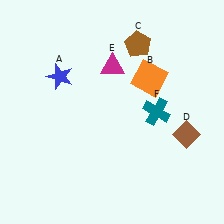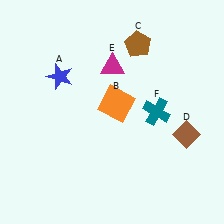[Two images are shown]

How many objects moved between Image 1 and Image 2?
1 object moved between the two images.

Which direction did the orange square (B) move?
The orange square (B) moved left.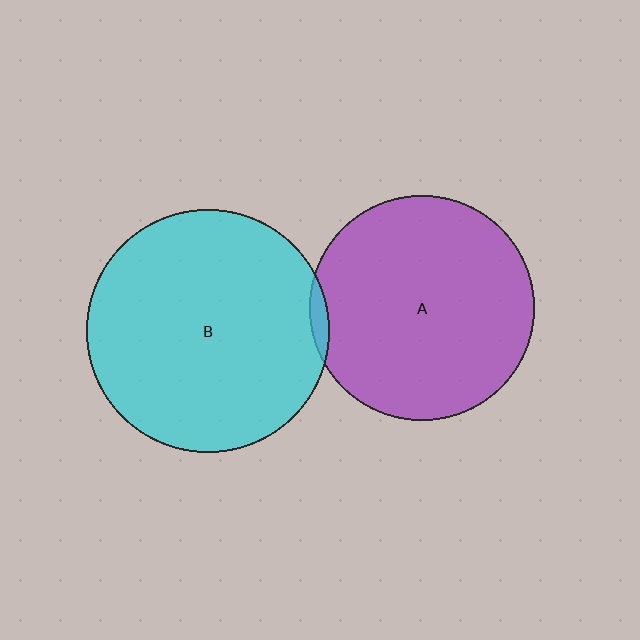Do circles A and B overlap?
Yes.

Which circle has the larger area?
Circle B (cyan).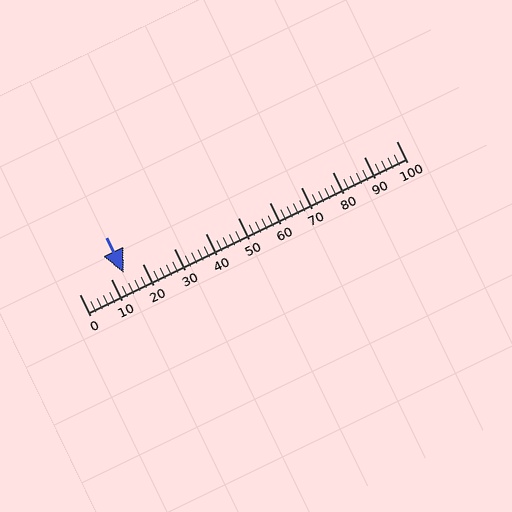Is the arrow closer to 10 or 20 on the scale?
The arrow is closer to 10.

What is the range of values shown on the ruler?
The ruler shows values from 0 to 100.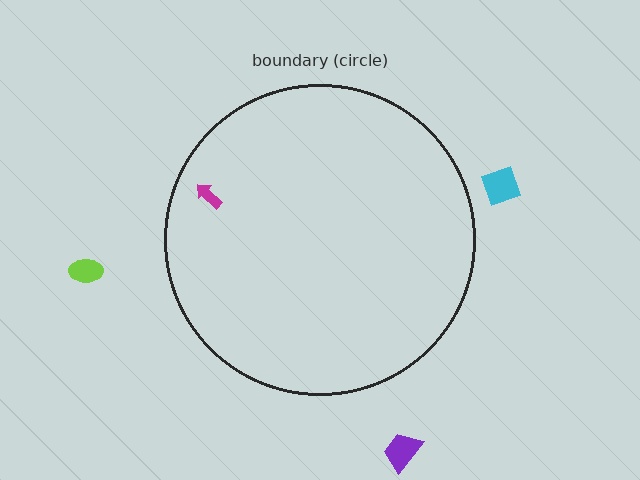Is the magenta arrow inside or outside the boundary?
Inside.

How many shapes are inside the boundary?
1 inside, 3 outside.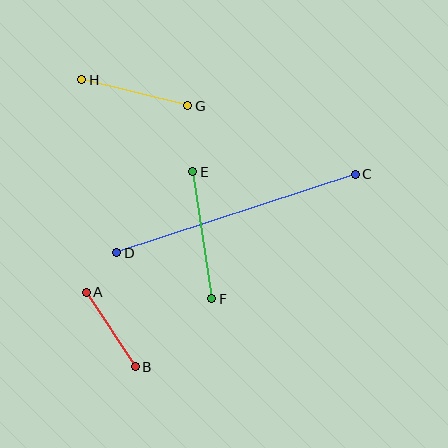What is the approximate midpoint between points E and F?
The midpoint is at approximately (202, 235) pixels.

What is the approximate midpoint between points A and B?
The midpoint is at approximately (111, 329) pixels.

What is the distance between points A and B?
The distance is approximately 89 pixels.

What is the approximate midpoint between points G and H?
The midpoint is at approximately (135, 93) pixels.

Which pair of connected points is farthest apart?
Points C and D are farthest apart.